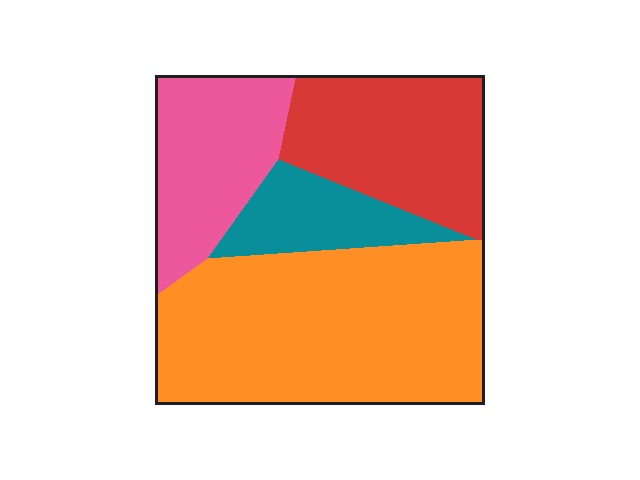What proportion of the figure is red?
Red covers around 25% of the figure.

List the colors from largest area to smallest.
From largest to smallest: orange, red, pink, teal.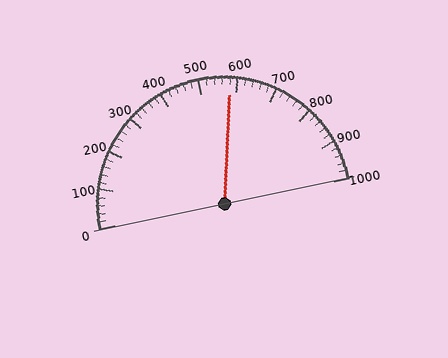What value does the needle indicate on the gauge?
The needle indicates approximately 580.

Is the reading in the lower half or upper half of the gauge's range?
The reading is in the upper half of the range (0 to 1000).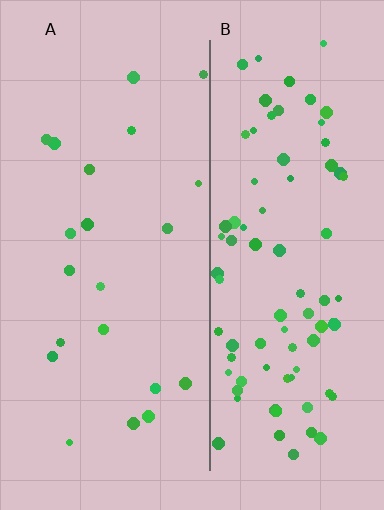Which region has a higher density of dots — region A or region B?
B (the right).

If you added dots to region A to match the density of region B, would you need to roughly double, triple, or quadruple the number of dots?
Approximately quadruple.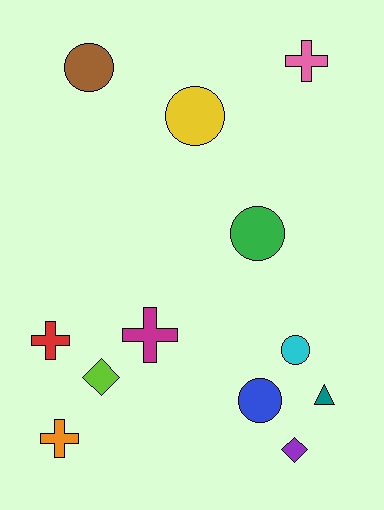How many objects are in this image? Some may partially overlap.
There are 12 objects.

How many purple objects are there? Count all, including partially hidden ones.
There is 1 purple object.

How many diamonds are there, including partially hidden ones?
There are 2 diamonds.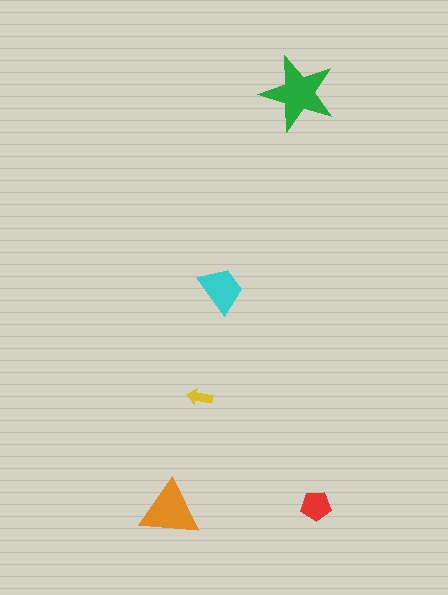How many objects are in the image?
There are 5 objects in the image.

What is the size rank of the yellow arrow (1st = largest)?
5th.